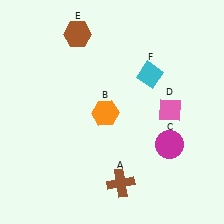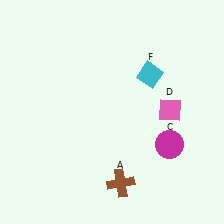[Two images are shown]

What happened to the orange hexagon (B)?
The orange hexagon (B) was removed in Image 2. It was in the bottom-left area of Image 1.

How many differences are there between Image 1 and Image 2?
There are 2 differences between the two images.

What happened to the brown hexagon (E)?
The brown hexagon (E) was removed in Image 2. It was in the top-left area of Image 1.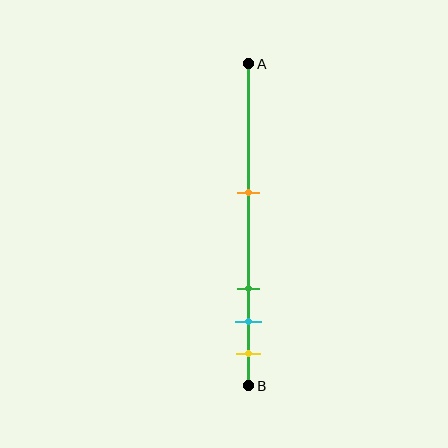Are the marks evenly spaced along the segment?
No, the marks are not evenly spaced.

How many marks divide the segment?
There are 4 marks dividing the segment.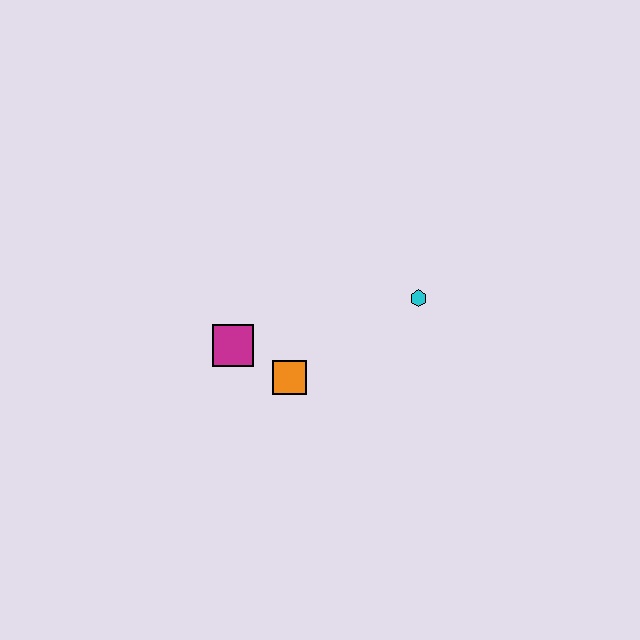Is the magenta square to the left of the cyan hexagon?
Yes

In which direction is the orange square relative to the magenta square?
The orange square is to the right of the magenta square.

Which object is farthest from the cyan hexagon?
The magenta square is farthest from the cyan hexagon.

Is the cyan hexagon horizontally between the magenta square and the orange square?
No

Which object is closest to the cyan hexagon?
The orange square is closest to the cyan hexagon.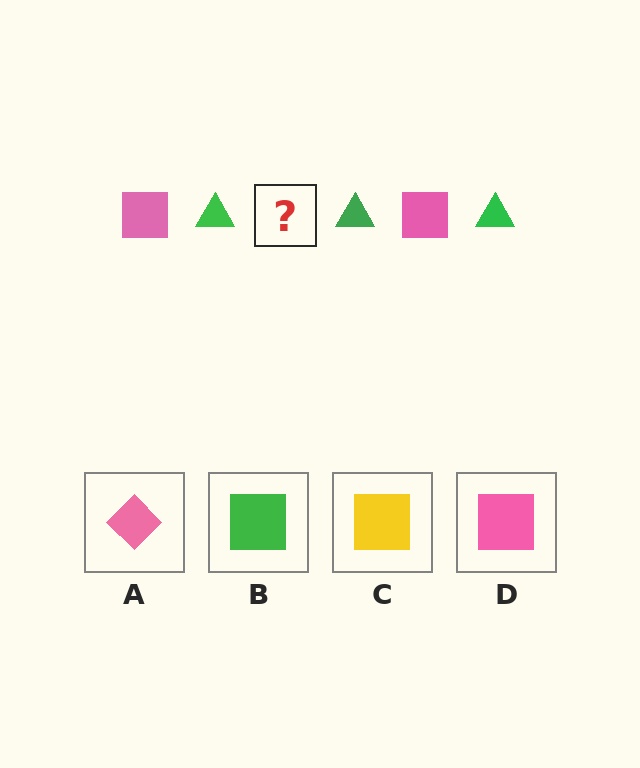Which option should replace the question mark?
Option D.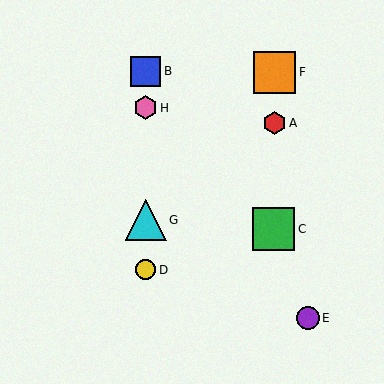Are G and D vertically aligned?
Yes, both are at x≈146.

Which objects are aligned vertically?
Objects B, D, G, H are aligned vertically.